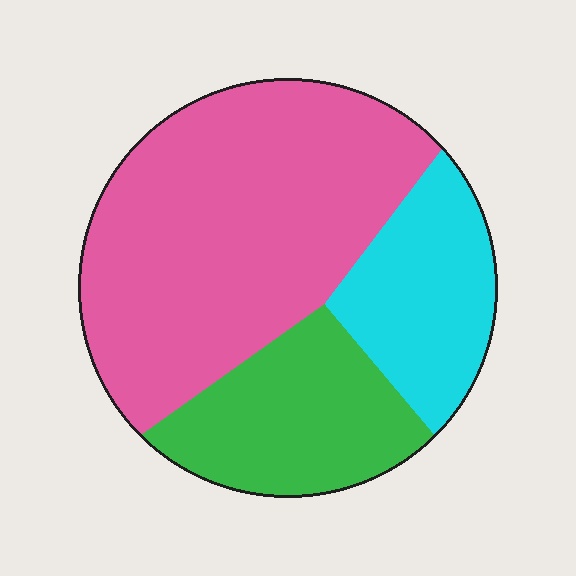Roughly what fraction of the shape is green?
Green takes up less than a quarter of the shape.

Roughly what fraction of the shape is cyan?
Cyan covers 20% of the shape.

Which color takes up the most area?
Pink, at roughly 55%.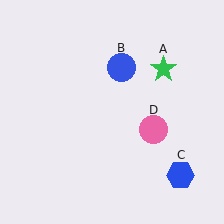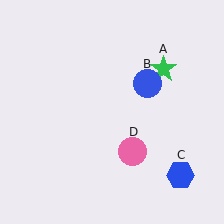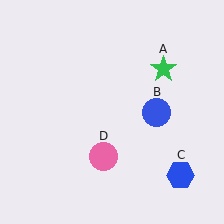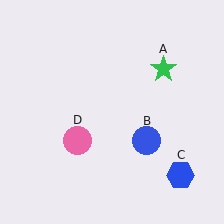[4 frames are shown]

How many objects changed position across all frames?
2 objects changed position: blue circle (object B), pink circle (object D).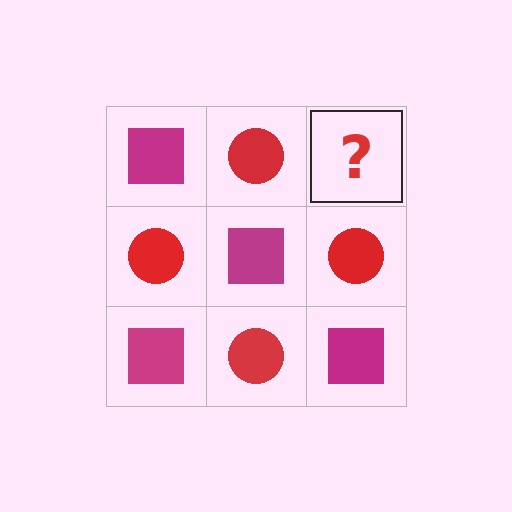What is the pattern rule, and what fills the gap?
The rule is that it alternates magenta square and red circle in a checkerboard pattern. The gap should be filled with a magenta square.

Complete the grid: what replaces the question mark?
The question mark should be replaced with a magenta square.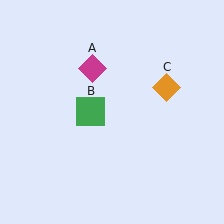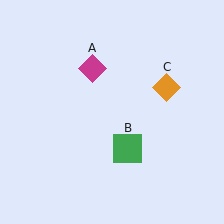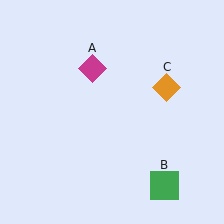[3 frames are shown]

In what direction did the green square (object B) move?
The green square (object B) moved down and to the right.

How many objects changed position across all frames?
1 object changed position: green square (object B).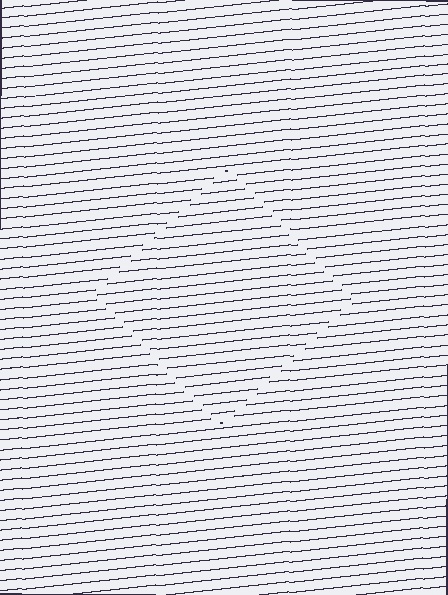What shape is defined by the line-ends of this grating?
An illusory square. The interior of the shape contains the same grating, shifted by half a period — the contour is defined by the phase discontinuity where line-ends from the inner and outer gratings abut.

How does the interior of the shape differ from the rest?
The interior of the shape contains the same grating, shifted by half a period — the contour is defined by the phase discontinuity where line-ends from the inner and outer gratings abut.